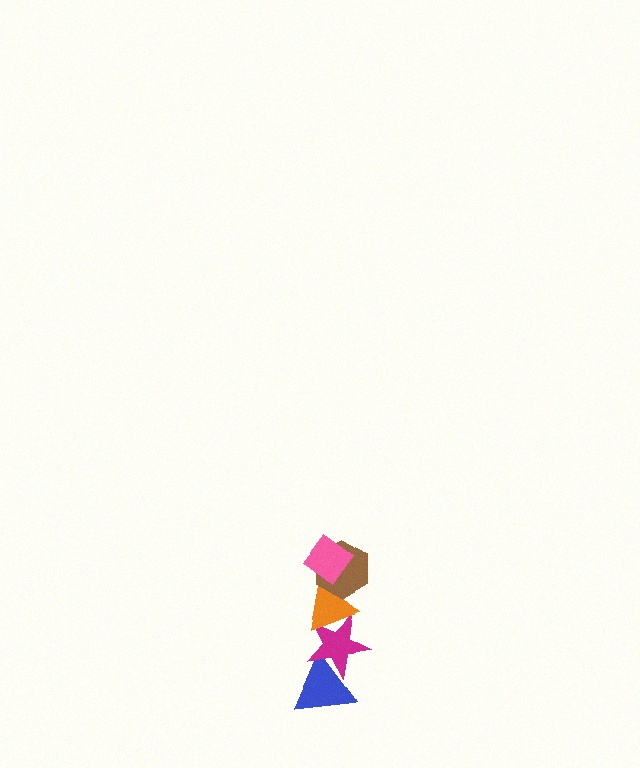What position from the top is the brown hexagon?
The brown hexagon is 2nd from the top.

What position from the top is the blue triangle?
The blue triangle is 5th from the top.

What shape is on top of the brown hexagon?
The pink diamond is on top of the brown hexagon.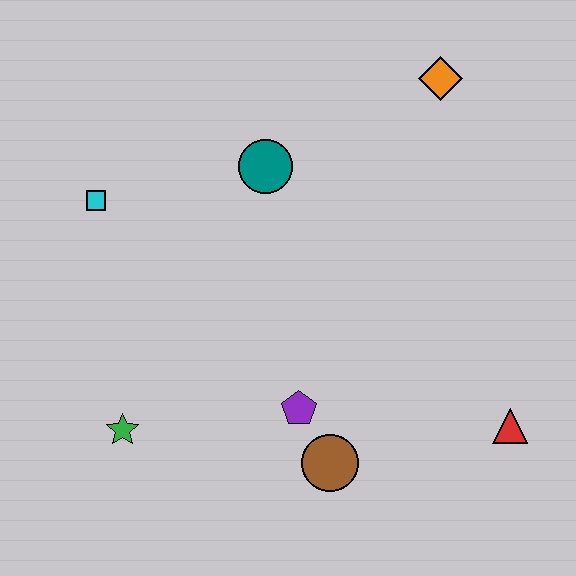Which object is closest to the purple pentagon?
The brown circle is closest to the purple pentagon.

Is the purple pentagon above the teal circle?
No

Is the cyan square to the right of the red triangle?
No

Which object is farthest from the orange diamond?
The green star is farthest from the orange diamond.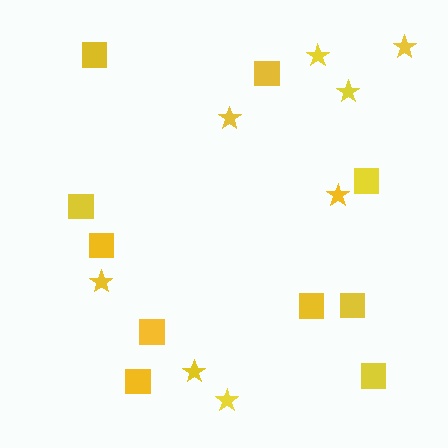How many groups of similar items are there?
There are 2 groups: one group of squares (10) and one group of stars (8).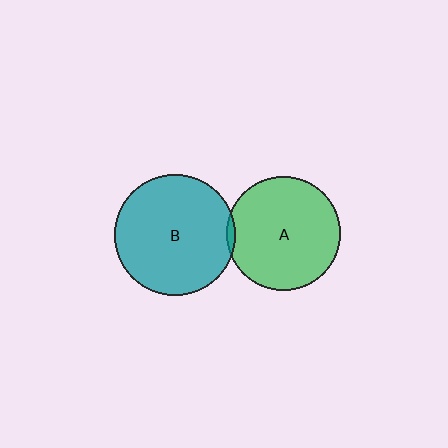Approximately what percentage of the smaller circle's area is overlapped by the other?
Approximately 5%.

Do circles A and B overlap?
Yes.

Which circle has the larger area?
Circle B (teal).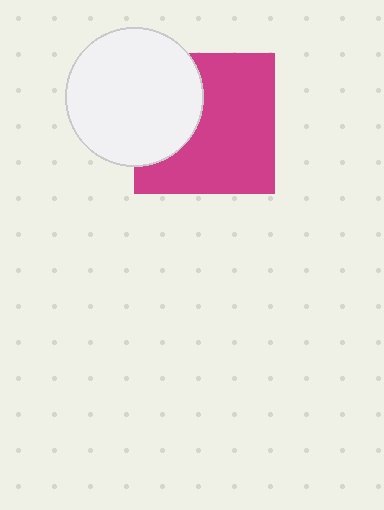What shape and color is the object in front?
The object in front is a white circle.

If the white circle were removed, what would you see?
You would see the complete magenta square.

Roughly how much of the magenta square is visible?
Most of it is visible (roughly 66%).